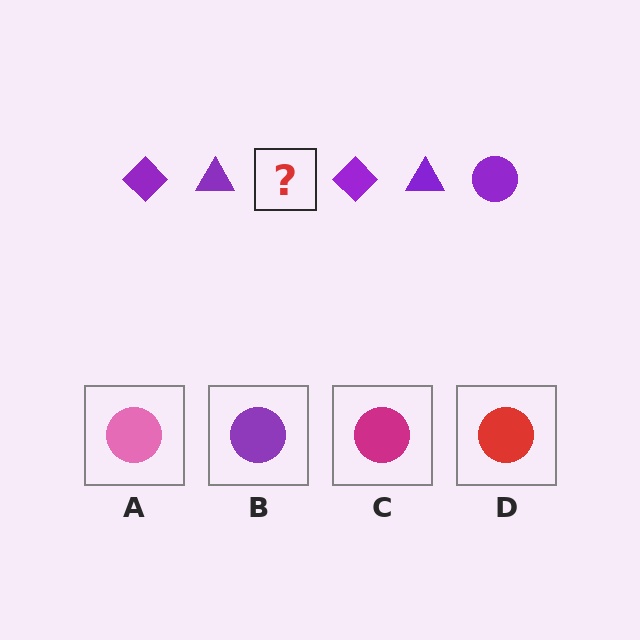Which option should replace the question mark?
Option B.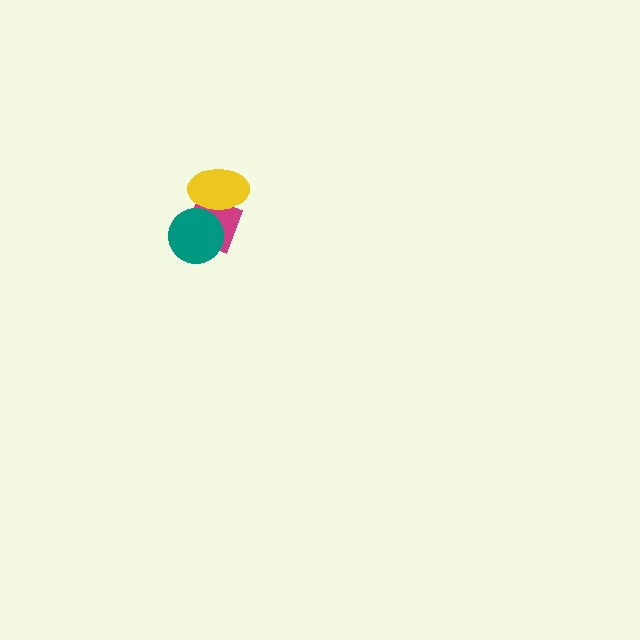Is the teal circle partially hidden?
Yes, it is partially covered by another shape.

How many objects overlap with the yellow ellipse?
2 objects overlap with the yellow ellipse.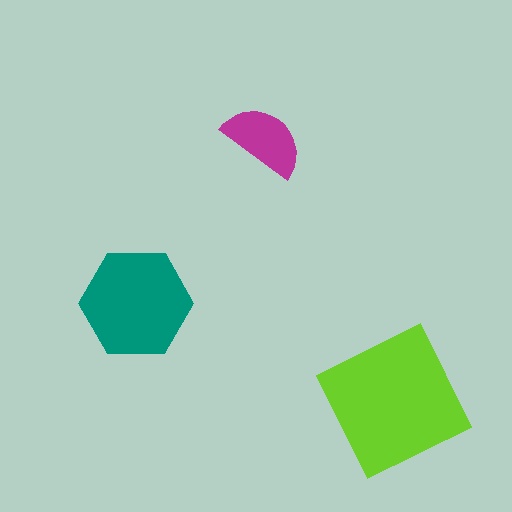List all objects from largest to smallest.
The lime square, the teal hexagon, the magenta semicircle.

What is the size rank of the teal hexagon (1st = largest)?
2nd.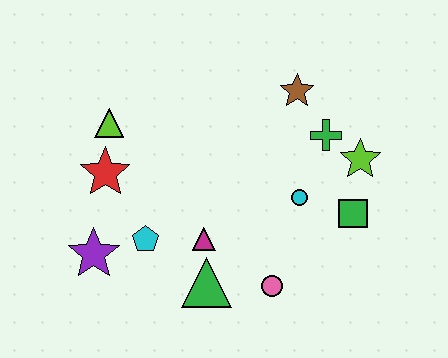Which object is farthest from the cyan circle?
The purple star is farthest from the cyan circle.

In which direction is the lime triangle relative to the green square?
The lime triangle is to the left of the green square.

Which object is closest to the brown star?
The green cross is closest to the brown star.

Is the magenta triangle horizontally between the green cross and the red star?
Yes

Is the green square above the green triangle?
Yes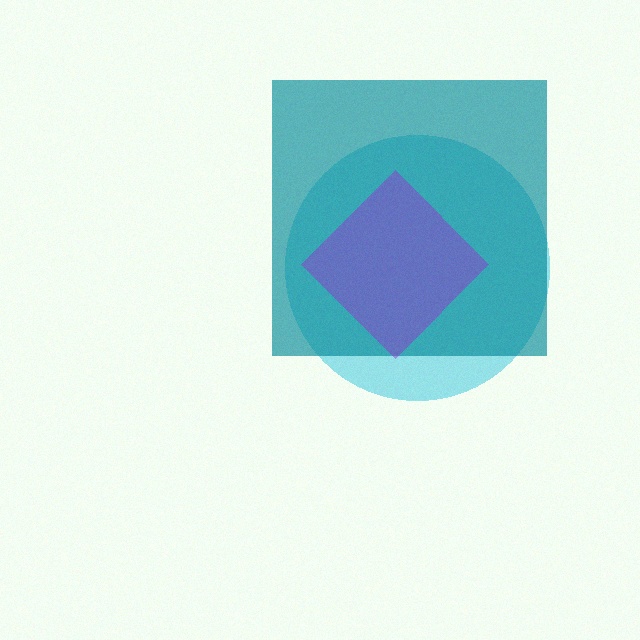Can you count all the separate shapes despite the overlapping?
Yes, there are 3 separate shapes.